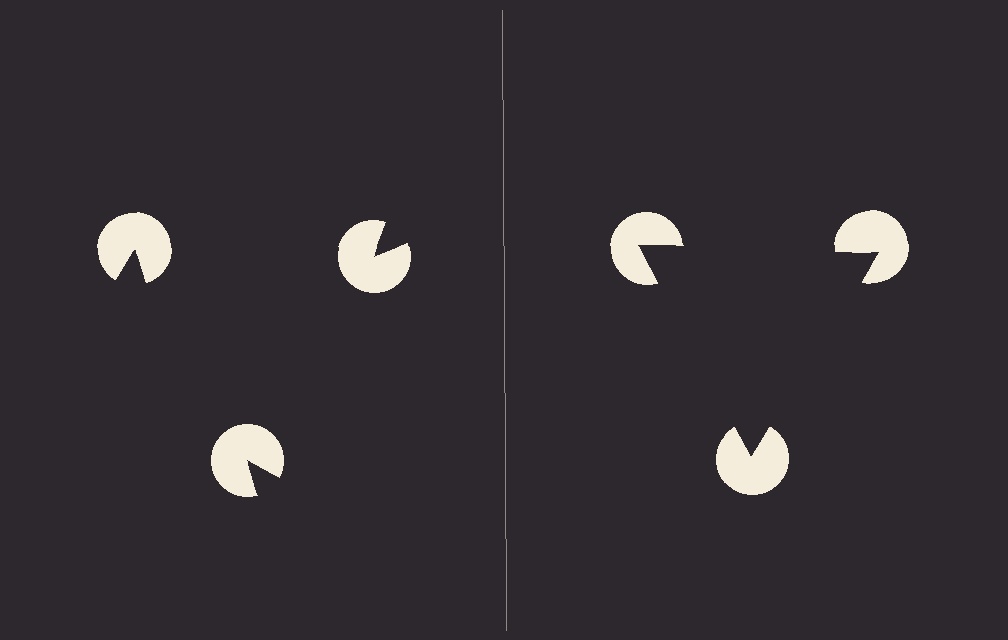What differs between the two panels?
The pac-man discs are positioned identically on both sides; only the wedge orientations differ. On the right they align to a triangle; on the left they are misaligned.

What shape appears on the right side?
An illusory triangle.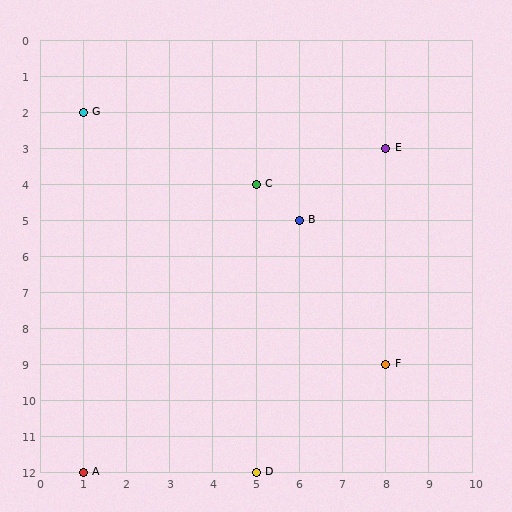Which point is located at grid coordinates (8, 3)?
Point E is at (8, 3).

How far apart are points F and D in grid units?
Points F and D are 3 columns and 3 rows apart (about 4.2 grid units diagonally).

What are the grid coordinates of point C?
Point C is at grid coordinates (5, 4).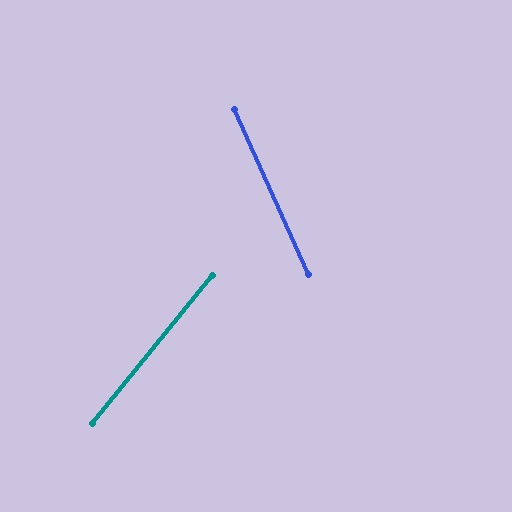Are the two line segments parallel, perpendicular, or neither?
Neither parallel nor perpendicular — they differ by about 63°.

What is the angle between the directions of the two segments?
Approximately 63 degrees.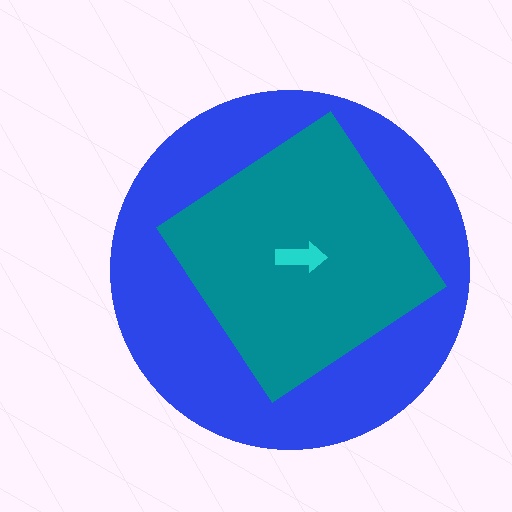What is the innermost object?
The cyan arrow.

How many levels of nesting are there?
3.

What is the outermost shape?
The blue circle.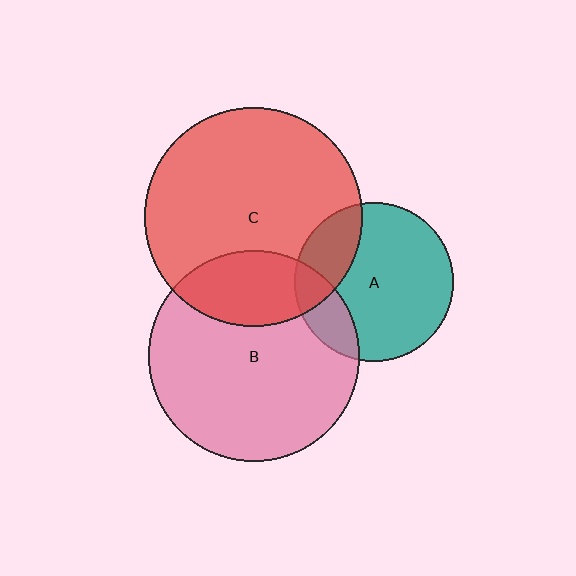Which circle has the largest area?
Circle C (red).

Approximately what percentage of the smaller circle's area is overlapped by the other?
Approximately 20%.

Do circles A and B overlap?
Yes.